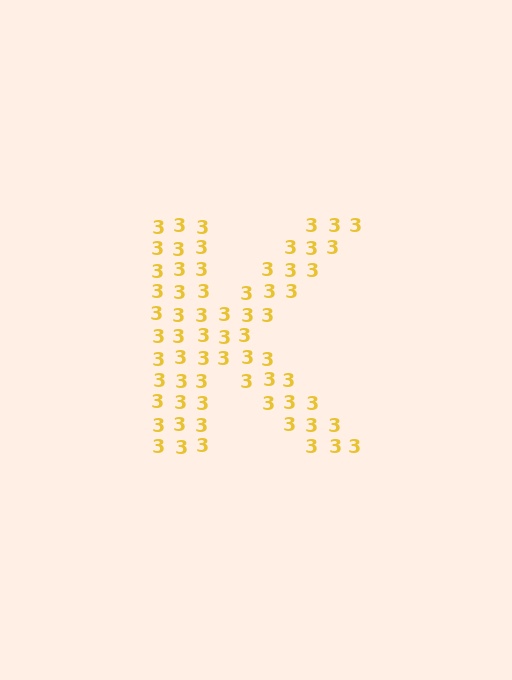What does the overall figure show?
The overall figure shows the letter K.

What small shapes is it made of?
It is made of small digit 3's.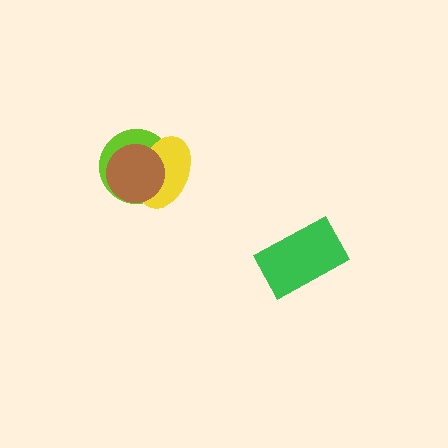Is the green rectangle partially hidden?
No, no other shape covers it.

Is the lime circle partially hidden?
Yes, it is partially covered by another shape.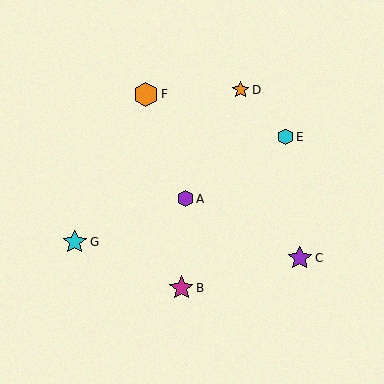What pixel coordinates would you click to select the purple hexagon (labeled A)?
Click at (185, 199) to select the purple hexagon A.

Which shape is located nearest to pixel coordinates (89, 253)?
The cyan star (labeled G) at (75, 242) is nearest to that location.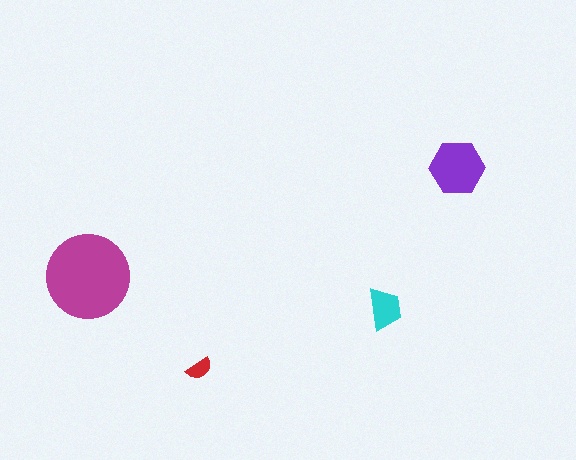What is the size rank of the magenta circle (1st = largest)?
1st.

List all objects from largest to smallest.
The magenta circle, the purple hexagon, the cyan trapezoid, the red semicircle.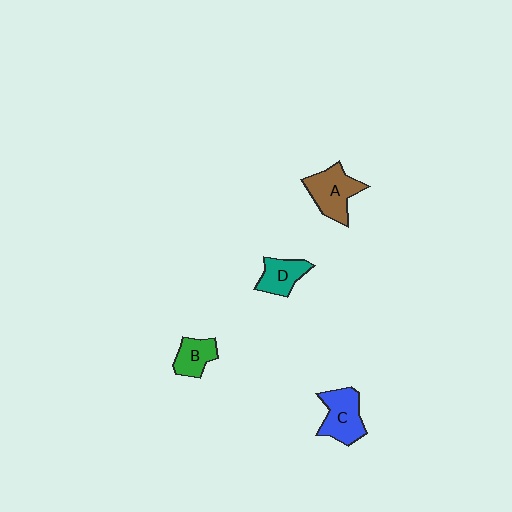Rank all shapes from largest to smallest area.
From largest to smallest: A (brown), C (blue), D (teal), B (green).